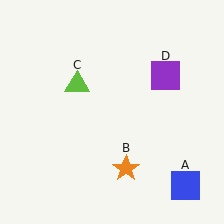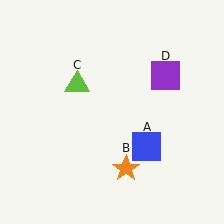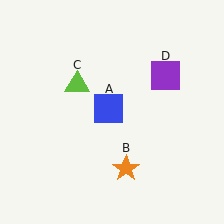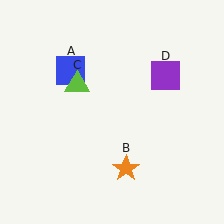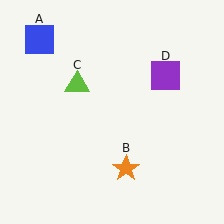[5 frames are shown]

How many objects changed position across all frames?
1 object changed position: blue square (object A).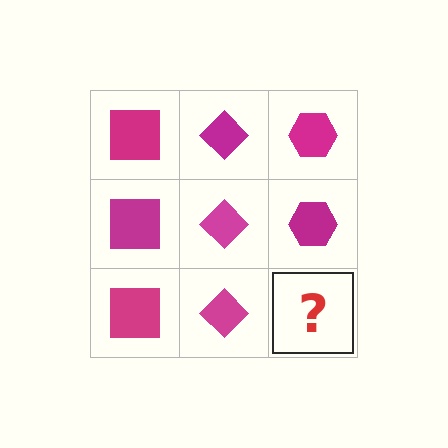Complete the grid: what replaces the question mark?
The question mark should be replaced with a magenta hexagon.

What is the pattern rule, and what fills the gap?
The rule is that each column has a consistent shape. The gap should be filled with a magenta hexagon.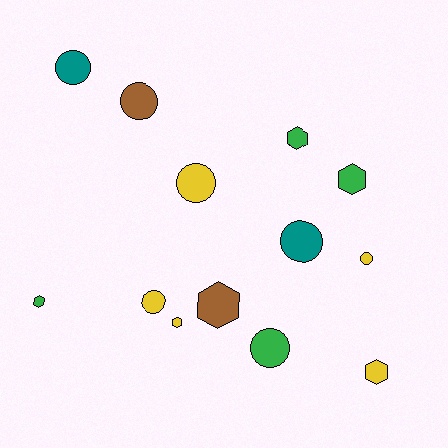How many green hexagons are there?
There are 3 green hexagons.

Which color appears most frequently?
Yellow, with 5 objects.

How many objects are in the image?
There are 13 objects.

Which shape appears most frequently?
Circle, with 7 objects.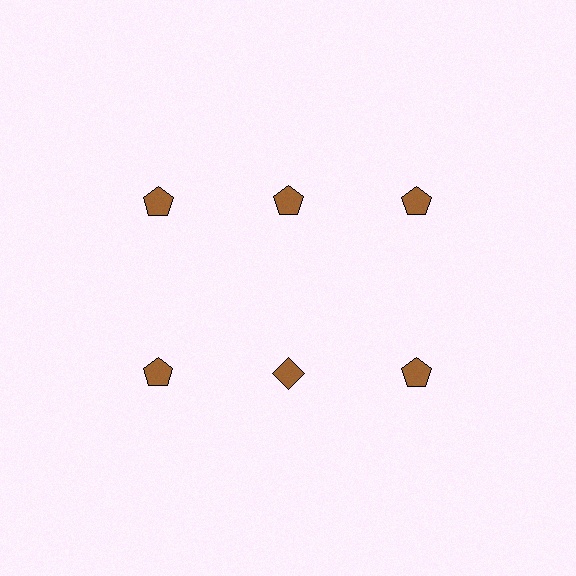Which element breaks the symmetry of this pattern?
The brown diamond in the second row, second from left column breaks the symmetry. All other shapes are brown pentagons.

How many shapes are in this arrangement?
There are 6 shapes arranged in a grid pattern.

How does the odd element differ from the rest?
It has a different shape: diamond instead of pentagon.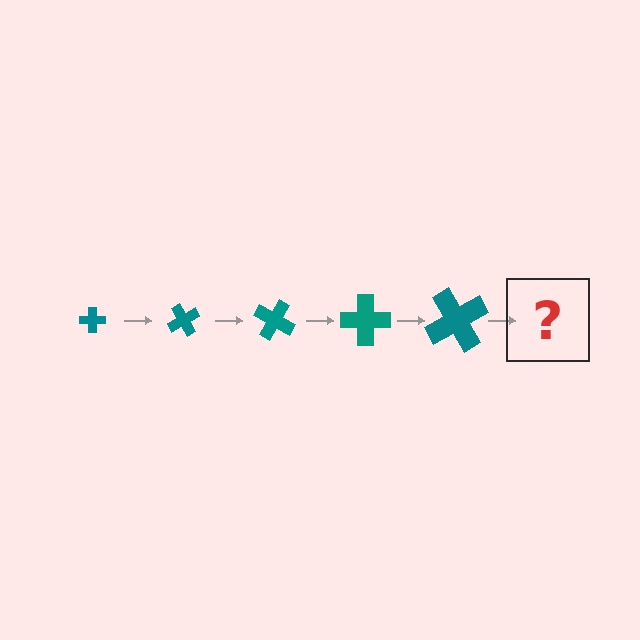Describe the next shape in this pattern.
It should be a cross, larger than the previous one and rotated 300 degrees from the start.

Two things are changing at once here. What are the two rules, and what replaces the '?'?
The two rules are that the cross grows larger each step and it rotates 60 degrees each step. The '?' should be a cross, larger than the previous one and rotated 300 degrees from the start.